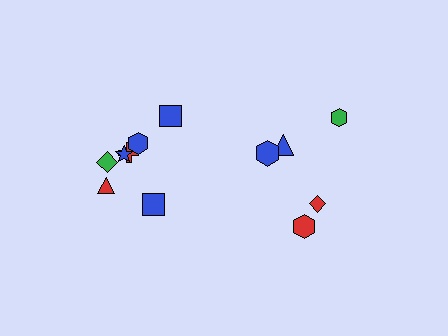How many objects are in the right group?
There are 5 objects.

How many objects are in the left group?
There are 7 objects.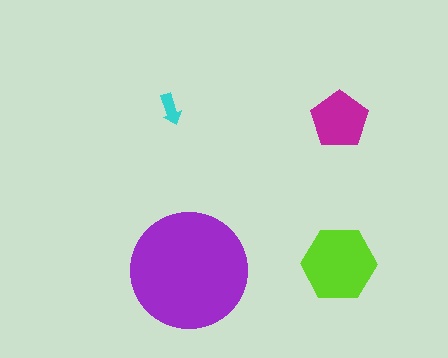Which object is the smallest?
The cyan arrow.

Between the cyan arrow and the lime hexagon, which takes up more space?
The lime hexagon.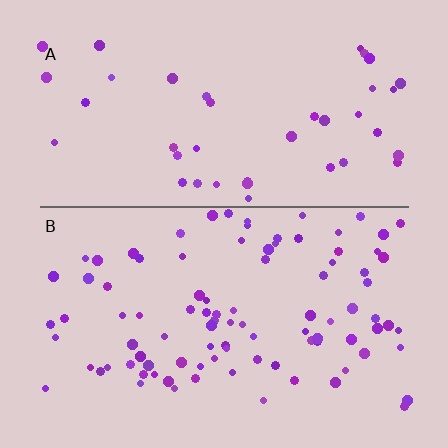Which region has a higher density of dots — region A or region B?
B (the bottom).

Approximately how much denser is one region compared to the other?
Approximately 2.3× — region B over region A.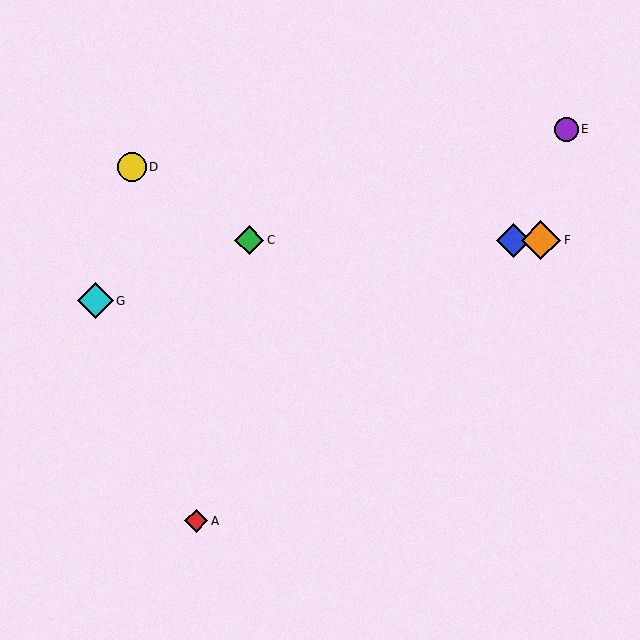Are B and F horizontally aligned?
Yes, both are at y≈240.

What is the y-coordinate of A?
Object A is at y≈521.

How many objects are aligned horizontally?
3 objects (B, C, F) are aligned horizontally.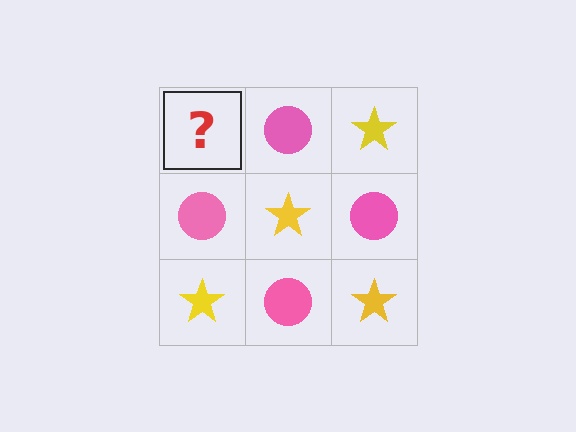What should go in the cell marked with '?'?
The missing cell should contain a yellow star.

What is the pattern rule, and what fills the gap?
The rule is that it alternates yellow star and pink circle in a checkerboard pattern. The gap should be filled with a yellow star.